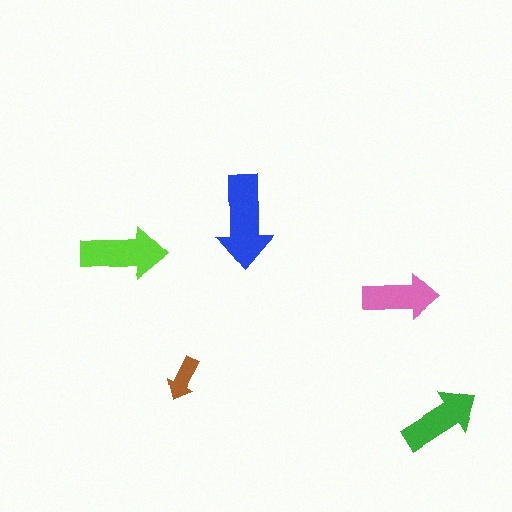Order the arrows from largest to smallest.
the blue one, the lime one, the green one, the pink one, the brown one.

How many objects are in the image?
There are 5 objects in the image.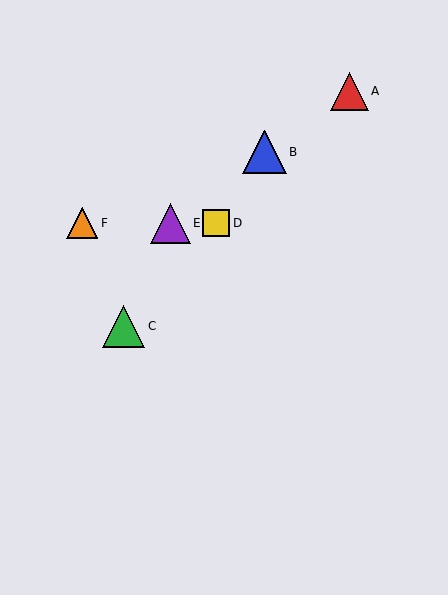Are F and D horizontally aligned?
Yes, both are at y≈223.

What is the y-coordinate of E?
Object E is at y≈223.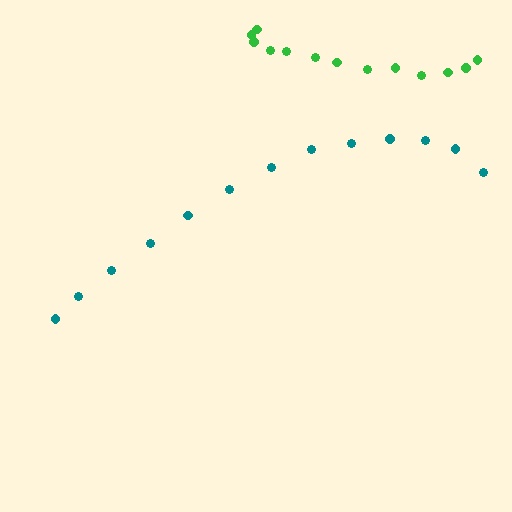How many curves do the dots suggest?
There are 2 distinct paths.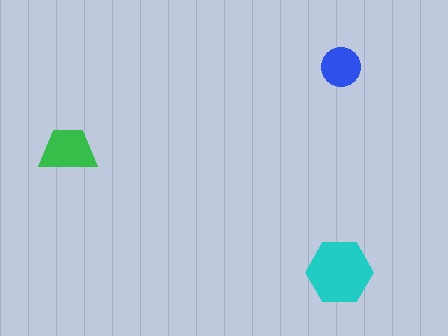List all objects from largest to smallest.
The cyan hexagon, the green trapezoid, the blue circle.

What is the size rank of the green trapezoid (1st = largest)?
2nd.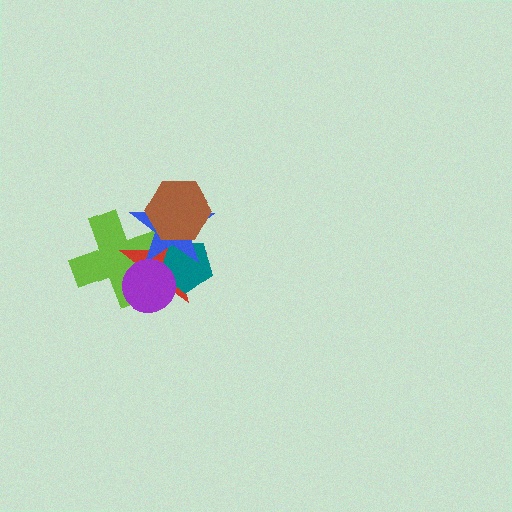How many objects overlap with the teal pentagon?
3 objects overlap with the teal pentagon.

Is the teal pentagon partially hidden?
Yes, it is partially covered by another shape.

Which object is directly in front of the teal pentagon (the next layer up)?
The blue star is directly in front of the teal pentagon.